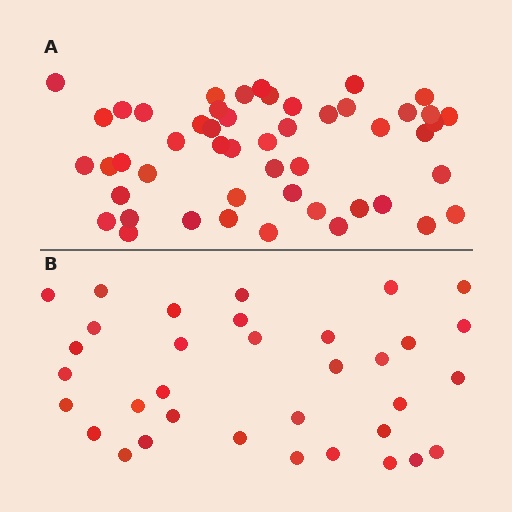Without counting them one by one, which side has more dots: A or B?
Region A (the top region) has more dots.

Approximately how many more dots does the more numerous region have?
Region A has approximately 15 more dots than region B.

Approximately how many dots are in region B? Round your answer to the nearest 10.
About 30 dots. (The exact count is 34, which rounds to 30.)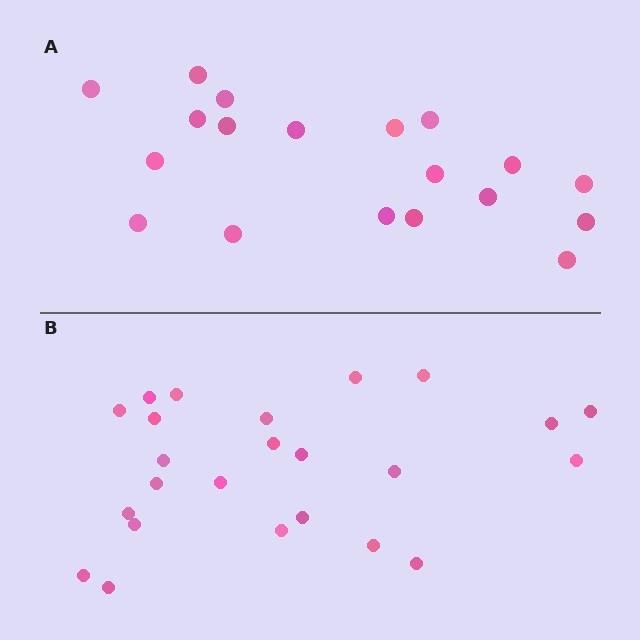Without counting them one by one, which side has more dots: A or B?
Region B (the bottom region) has more dots.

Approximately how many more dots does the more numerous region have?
Region B has about 5 more dots than region A.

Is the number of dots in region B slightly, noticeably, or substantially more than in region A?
Region B has noticeably more, but not dramatically so. The ratio is roughly 1.3 to 1.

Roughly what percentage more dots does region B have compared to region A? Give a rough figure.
About 25% more.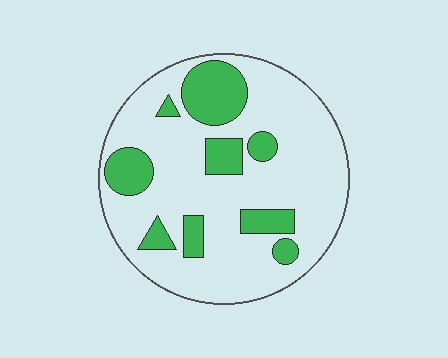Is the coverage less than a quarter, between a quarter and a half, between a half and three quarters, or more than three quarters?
Less than a quarter.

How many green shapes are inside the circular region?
9.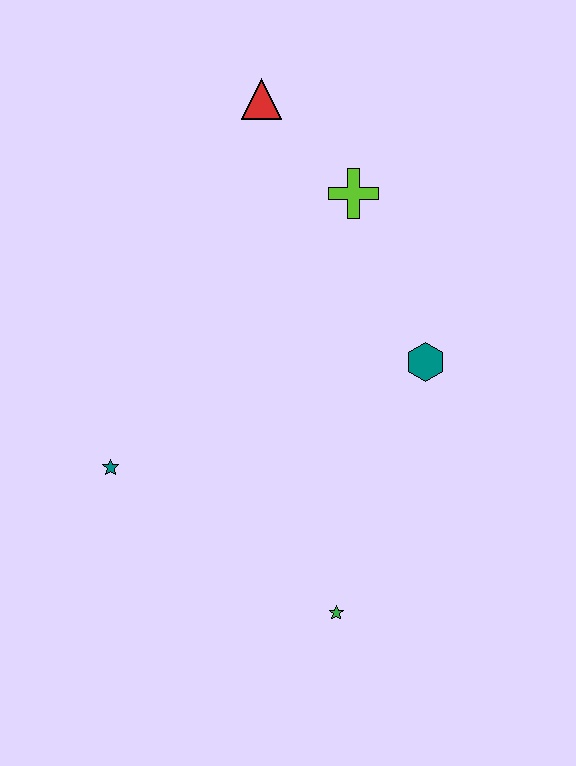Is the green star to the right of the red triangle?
Yes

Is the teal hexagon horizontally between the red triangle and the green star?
No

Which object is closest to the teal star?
The green star is closest to the teal star.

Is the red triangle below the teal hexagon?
No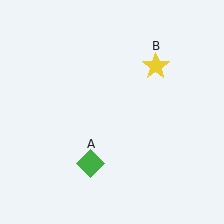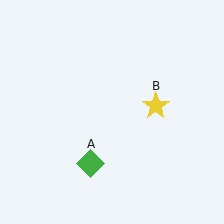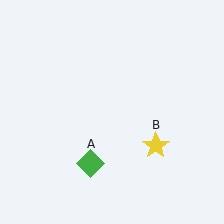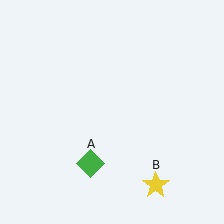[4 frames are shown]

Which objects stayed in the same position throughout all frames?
Green diamond (object A) remained stationary.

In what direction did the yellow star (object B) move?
The yellow star (object B) moved down.